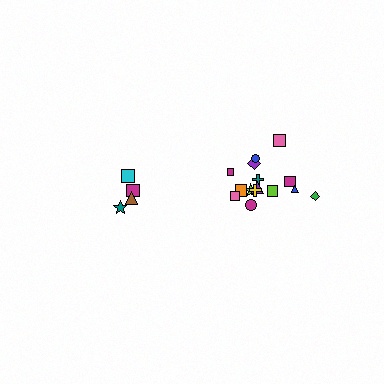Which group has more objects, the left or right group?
The right group.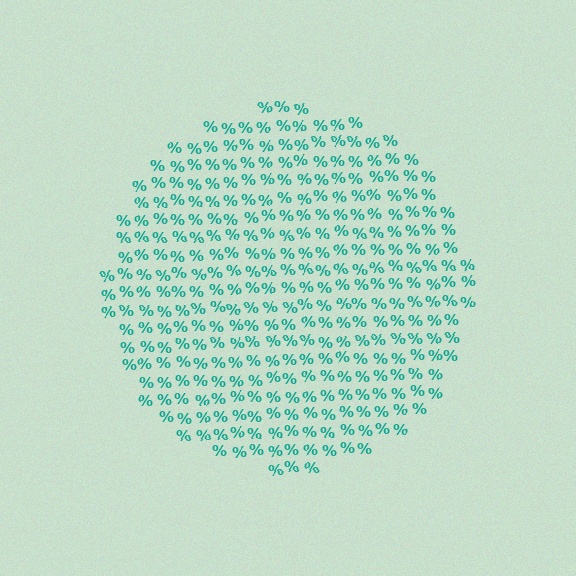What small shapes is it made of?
It is made of small percent signs.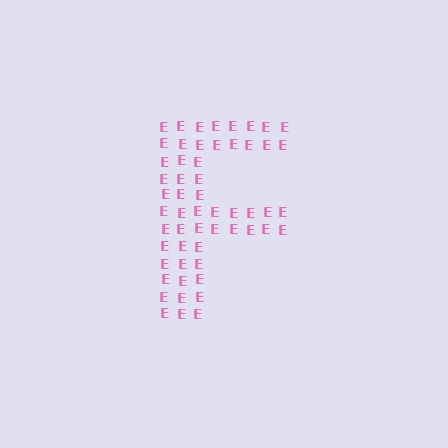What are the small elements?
The small elements are letter E's.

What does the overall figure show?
The overall figure shows the letter F.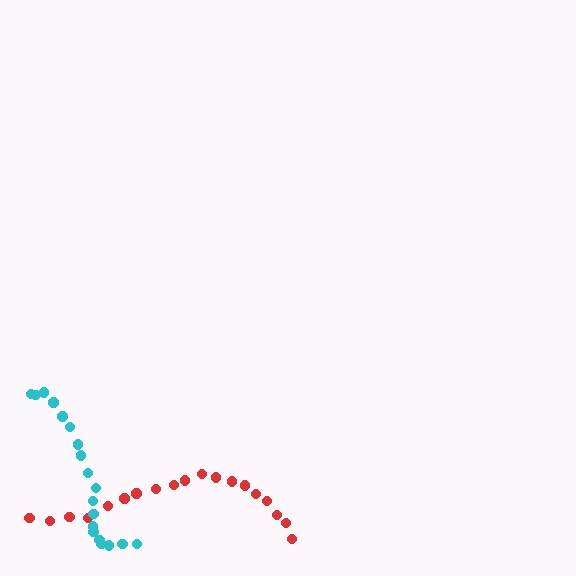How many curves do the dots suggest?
There are 2 distinct paths.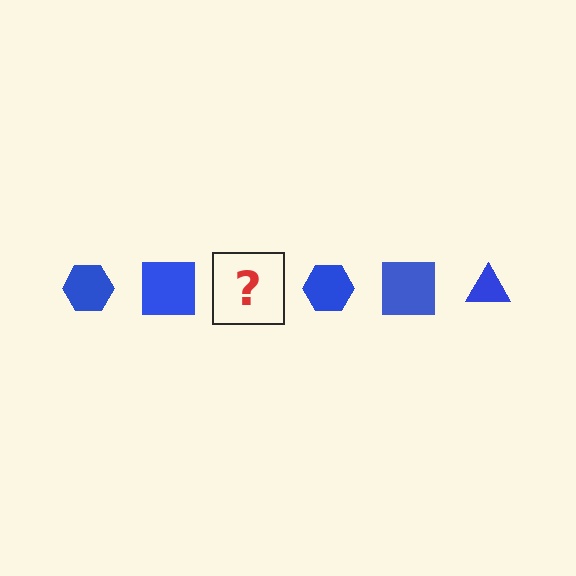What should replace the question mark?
The question mark should be replaced with a blue triangle.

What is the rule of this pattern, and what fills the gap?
The rule is that the pattern cycles through hexagon, square, triangle shapes in blue. The gap should be filled with a blue triangle.